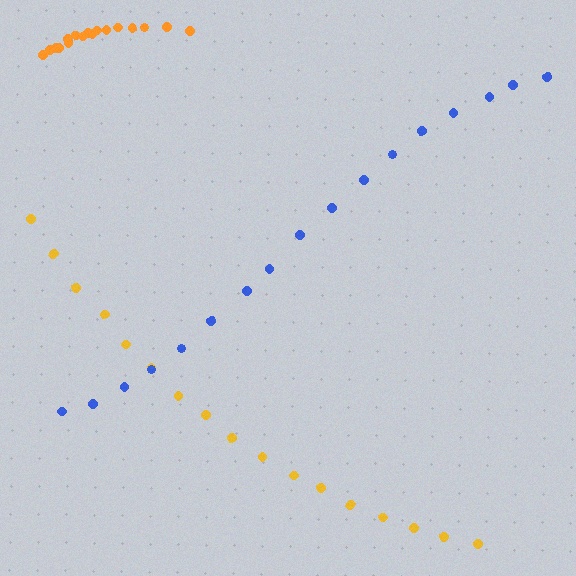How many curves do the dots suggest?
There are 3 distinct paths.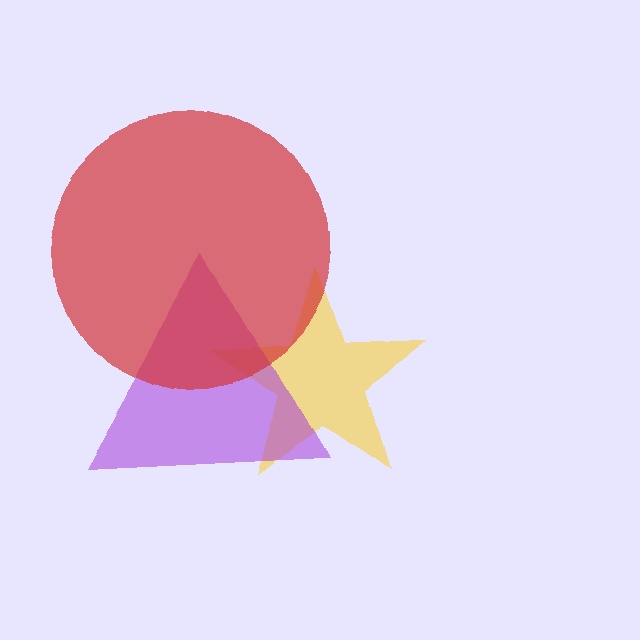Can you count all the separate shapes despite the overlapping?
Yes, there are 3 separate shapes.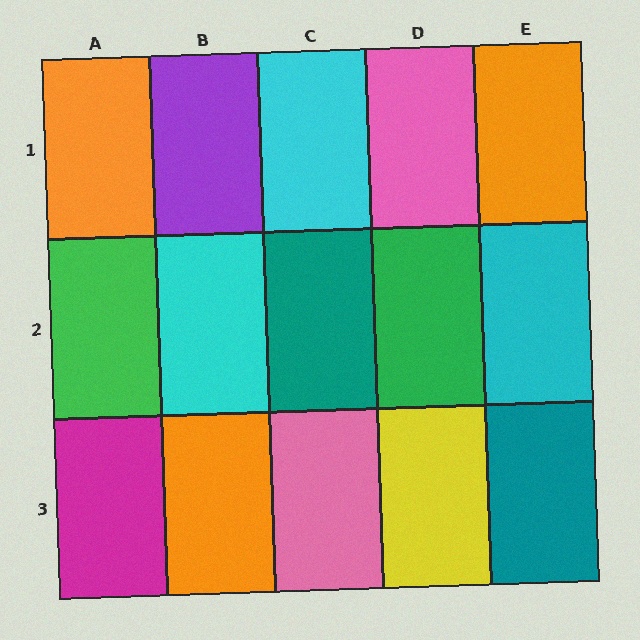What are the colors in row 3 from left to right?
Magenta, orange, pink, yellow, teal.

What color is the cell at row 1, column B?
Purple.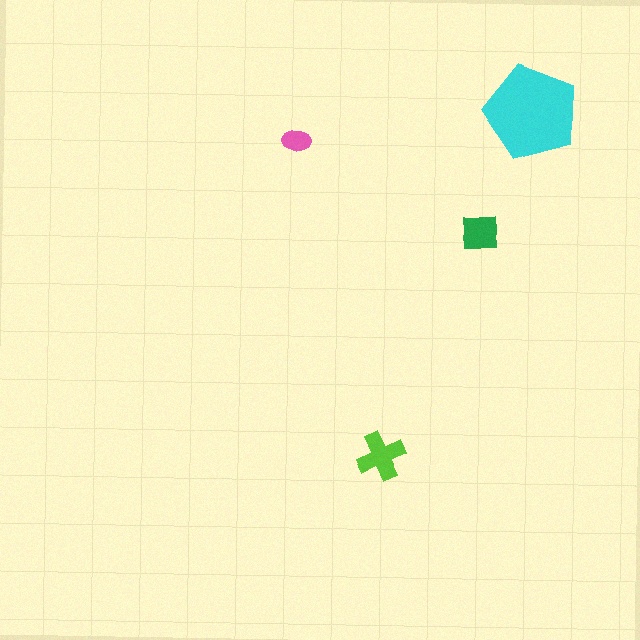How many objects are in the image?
There are 4 objects in the image.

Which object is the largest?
The cyan pentagon.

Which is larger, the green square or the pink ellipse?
The green square.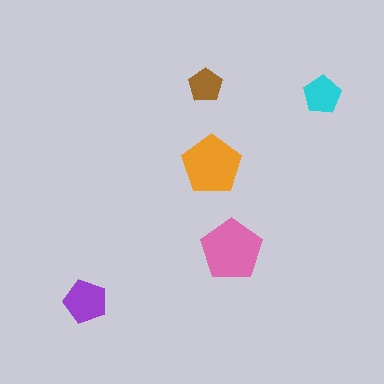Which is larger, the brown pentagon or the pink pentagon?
The pink one.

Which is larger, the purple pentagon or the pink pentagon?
The pink one.